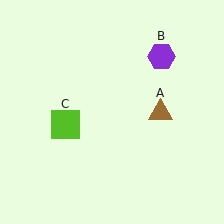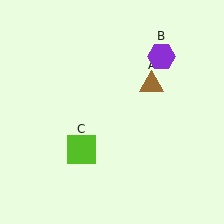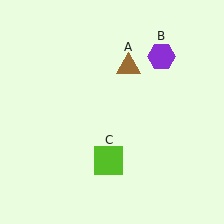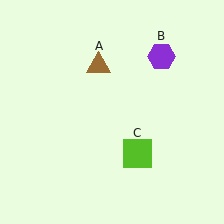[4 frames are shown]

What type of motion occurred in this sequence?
The brown triangle (object A), lime square (object C) rotated counterclockwise around the center of the scene.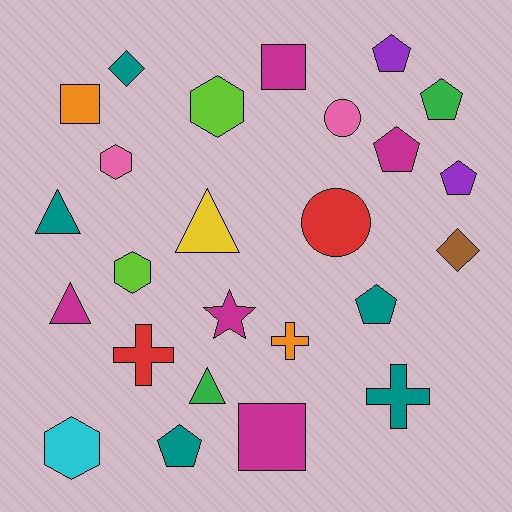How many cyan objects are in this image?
There is 1 cyan object.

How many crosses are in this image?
There are 3 crosses.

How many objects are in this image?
There are 25 objects.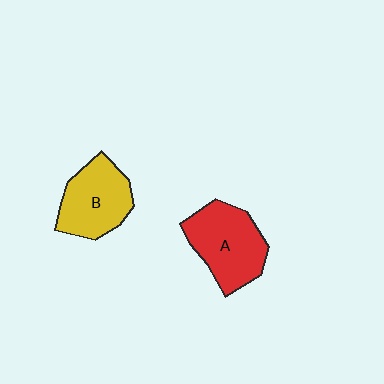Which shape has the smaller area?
Shape B (yellow).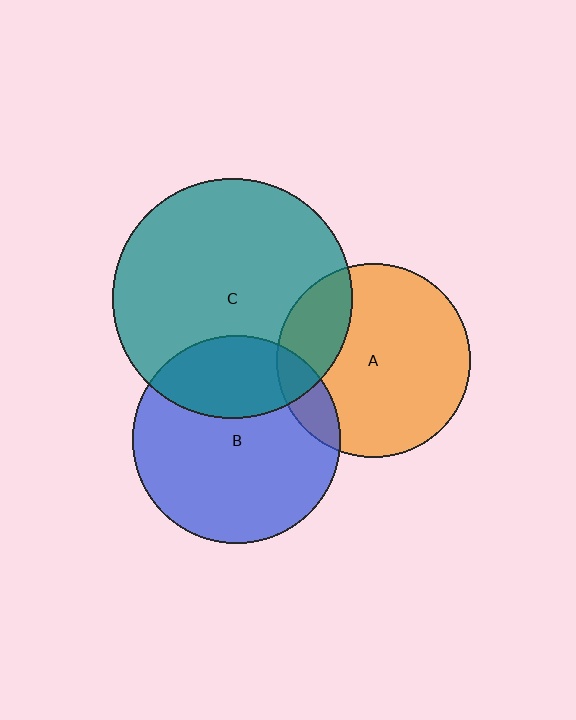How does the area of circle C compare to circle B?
Approximately 1.3 times.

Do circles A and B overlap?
Yes.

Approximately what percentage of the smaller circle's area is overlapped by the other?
Approximately 10%.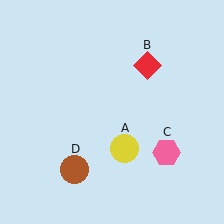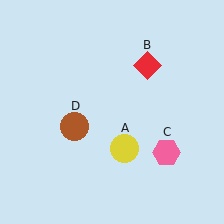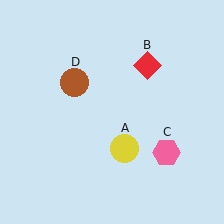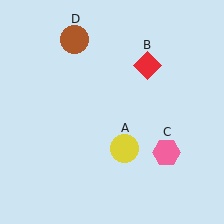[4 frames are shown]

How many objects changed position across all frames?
1 object changed position: brown circle (object D).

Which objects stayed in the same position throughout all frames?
Yellow circle (object A) and red diamond (object B) and pink hexagon (object C) remained stationary.